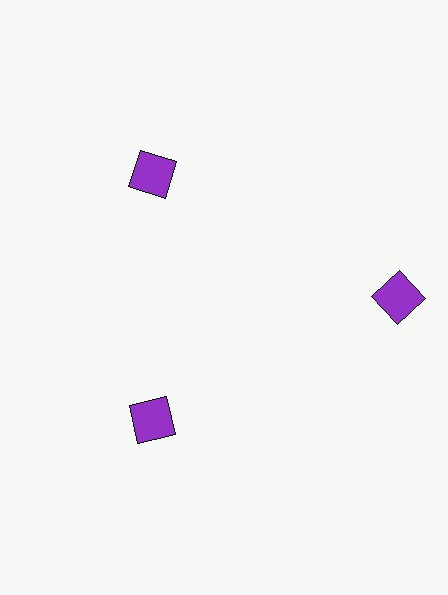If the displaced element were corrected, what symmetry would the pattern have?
It would have 3-fold rotational symmetry — the pattern would map onto itself every 120 degrees.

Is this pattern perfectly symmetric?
No. The 3 purple squares are arranged in a ring, but one element near the 3 o'clock position is pushed outward from the center, breaking the 3-fold rotational symmetry.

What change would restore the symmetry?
The symmetry would be restored by moving it inward, back onto the ring so that all 3 squares sit at equal angles and equal distance from the center.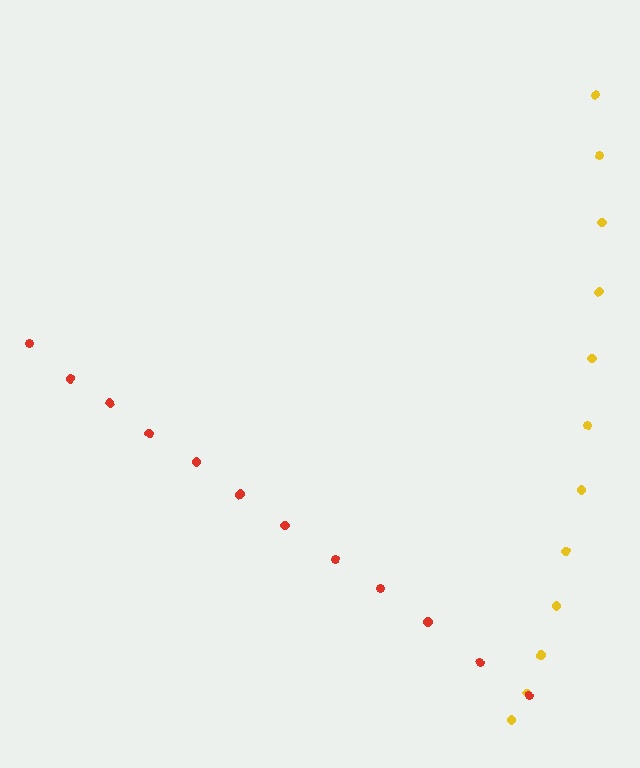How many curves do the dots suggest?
There are 2 distinct paths.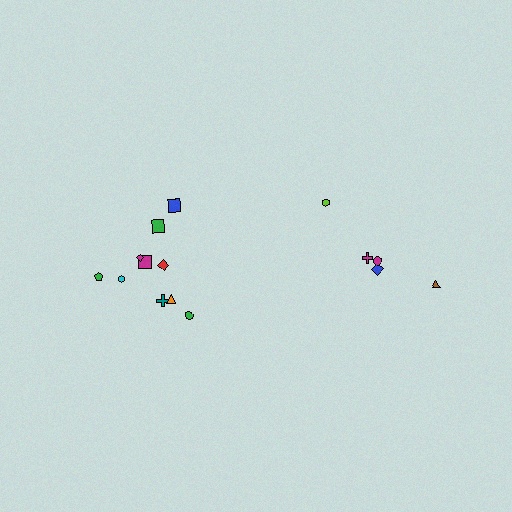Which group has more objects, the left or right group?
The left group.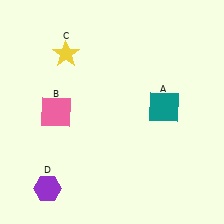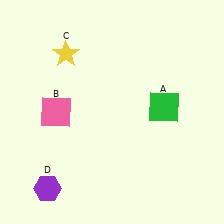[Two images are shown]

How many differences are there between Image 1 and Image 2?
There is 1 difference between the two images.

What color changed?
The square (A) changed from teal in Image 1 to green in Image 2.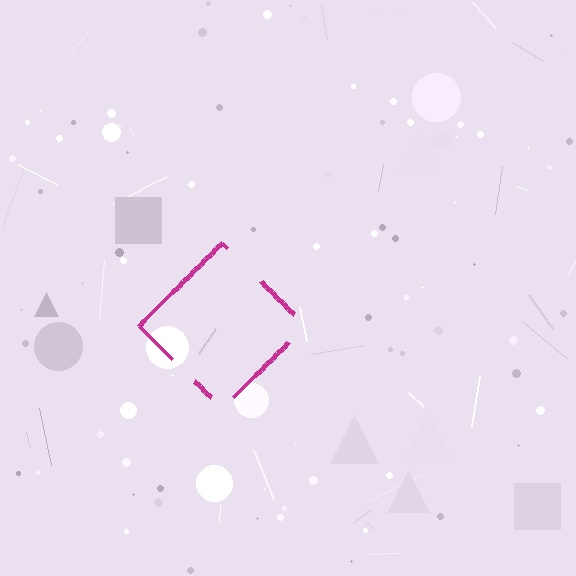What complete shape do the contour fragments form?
The contour fragments form a diamond.